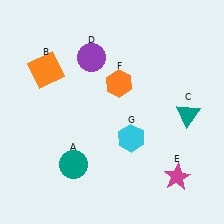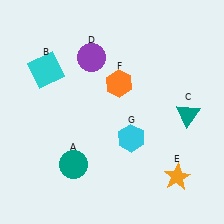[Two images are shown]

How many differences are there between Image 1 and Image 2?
There are 2 differences between the two images.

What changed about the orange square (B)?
In Image 1, B is orange. In Image 2, it changed to cyan.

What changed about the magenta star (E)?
In Image 1, E is magenta. In Image 2, it changed to orange.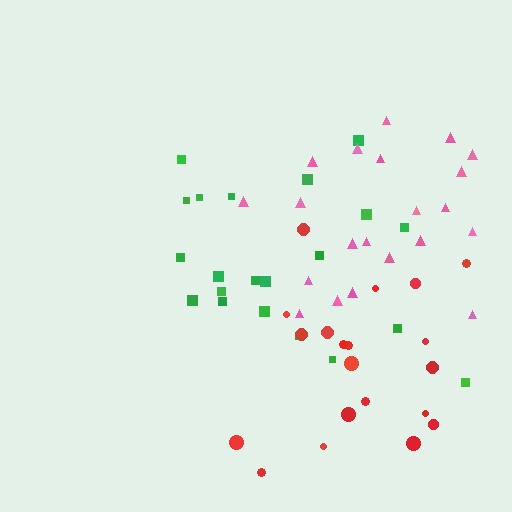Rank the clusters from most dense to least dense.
pink, red, green.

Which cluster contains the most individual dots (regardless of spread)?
Green (21).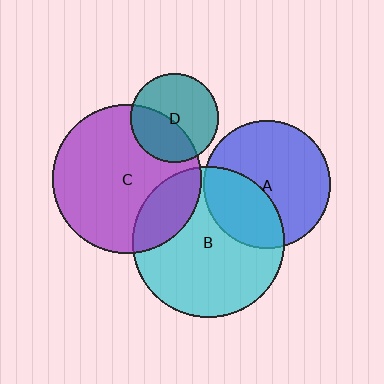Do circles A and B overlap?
Yes.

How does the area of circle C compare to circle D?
Approximately 2.8 times.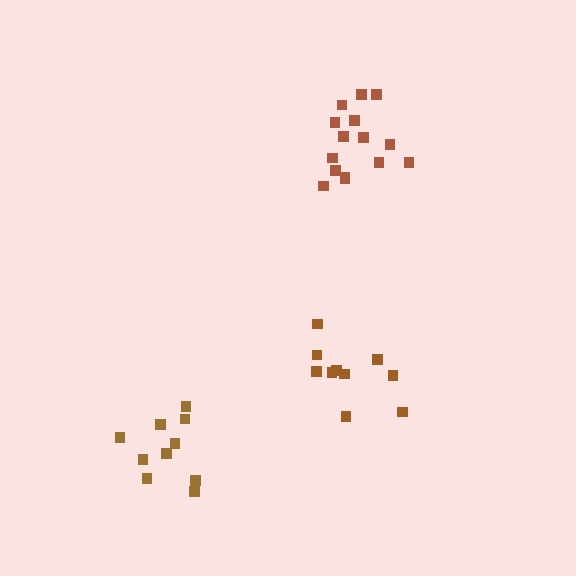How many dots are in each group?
Group 1: 15 dots, Group 2: 10 dots, Group 3: 10 dots (35 total).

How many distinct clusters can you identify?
There are 3 distinct clusters.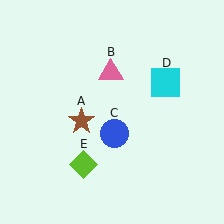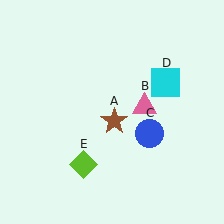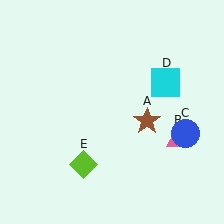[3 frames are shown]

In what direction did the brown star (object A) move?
The brown star (object A) moved right.